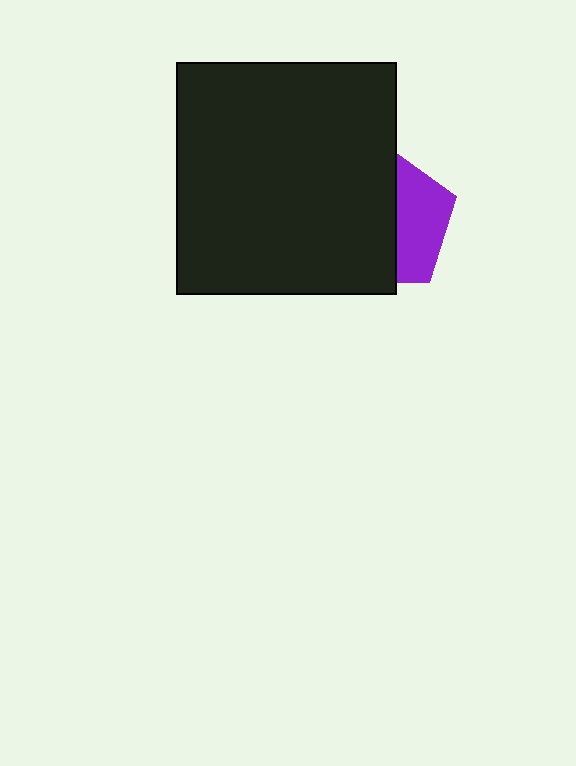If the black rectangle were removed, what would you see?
You would see the complete purple pentagon.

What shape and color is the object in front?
The object in front is a black rectangle.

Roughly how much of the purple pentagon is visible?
A small part of it is visible (roughly 37%).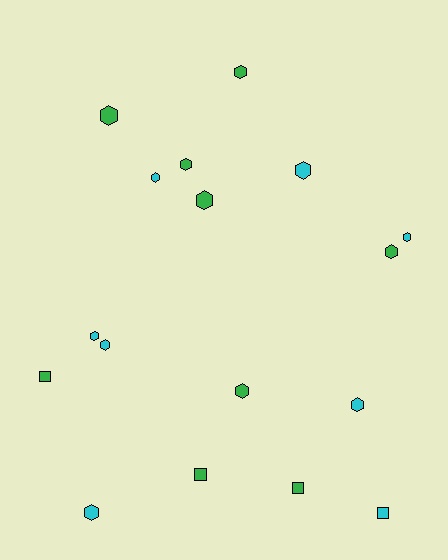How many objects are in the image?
There are 17 objects.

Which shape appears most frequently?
Hexagon, with 13 objects.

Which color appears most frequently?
Green, with 9 objects.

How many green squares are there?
There are 3 green squares.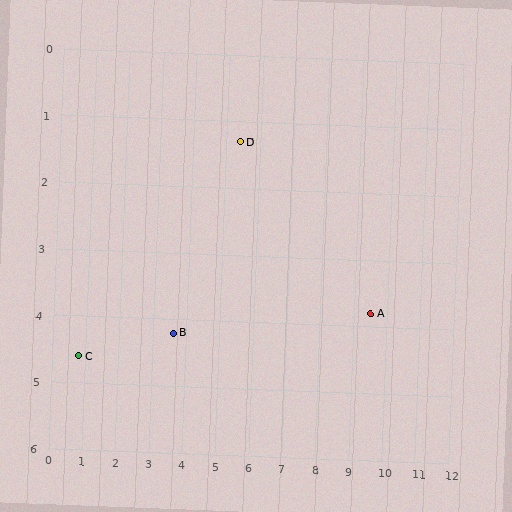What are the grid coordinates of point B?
Point B is at approximately (3.6, 4.2).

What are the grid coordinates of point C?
Point C is at approximately (0.8, 4.6).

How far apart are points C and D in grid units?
Points C and D are about 5.7 grid units apart.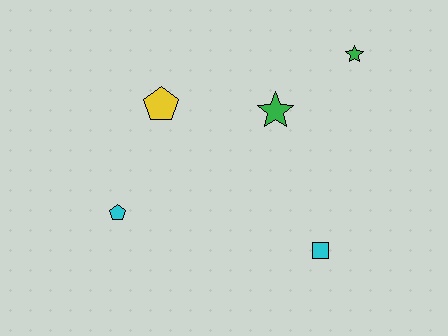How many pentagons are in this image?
There are 2 pentagons.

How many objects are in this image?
There are 5 objects.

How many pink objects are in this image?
There are no pink objects.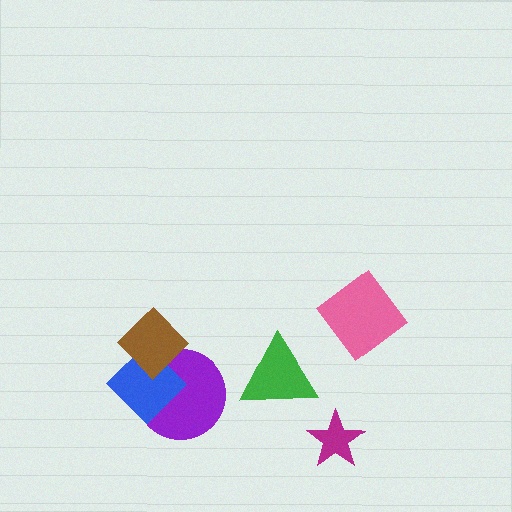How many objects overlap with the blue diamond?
2 objects overlap with the blue diamond.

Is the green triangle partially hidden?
No, no other shape covers it.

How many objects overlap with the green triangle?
0 objects overlap with the green triangle.